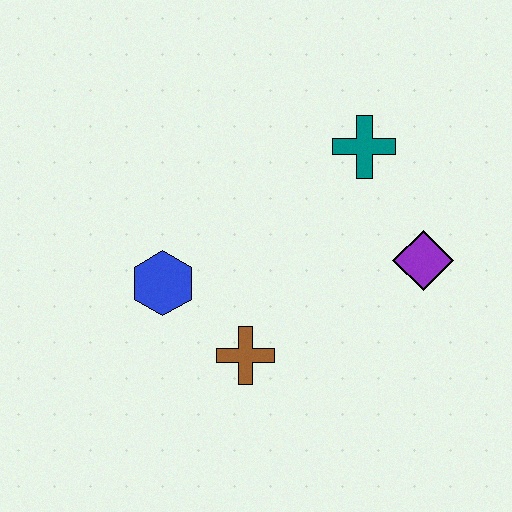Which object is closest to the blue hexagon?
The brown cross is closest to the blue hexagon.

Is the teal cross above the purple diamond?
Yes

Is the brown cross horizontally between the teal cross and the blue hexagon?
Yes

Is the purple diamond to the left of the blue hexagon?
No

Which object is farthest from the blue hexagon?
The purple diamond is farthest from the blue hexagon.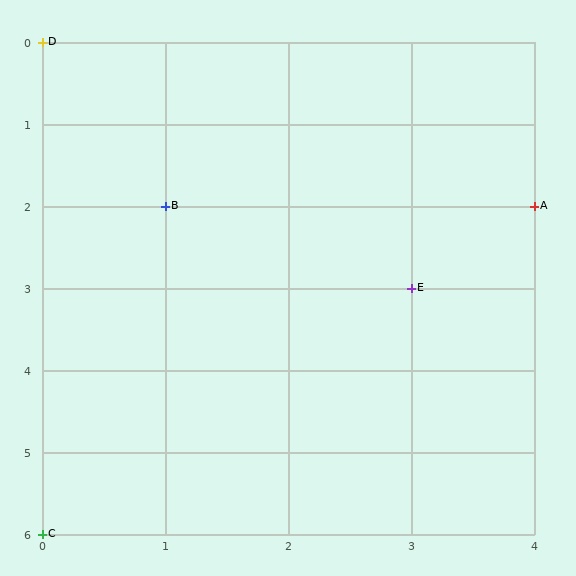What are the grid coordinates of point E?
Point E is at grid coordinates (3, 3).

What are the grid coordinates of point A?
Point A is at grid coordinates (4, 2).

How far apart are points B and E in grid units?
Points B and E are 2 columns and 1 row apart (about 2.2 grid units diagonally).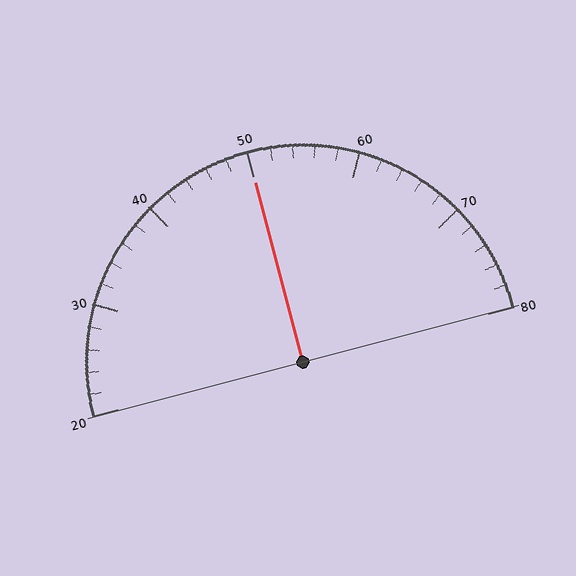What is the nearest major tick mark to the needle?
The nearest major tick mark is 50.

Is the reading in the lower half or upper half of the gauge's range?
The reading is in the upper half of the range (20 to 80).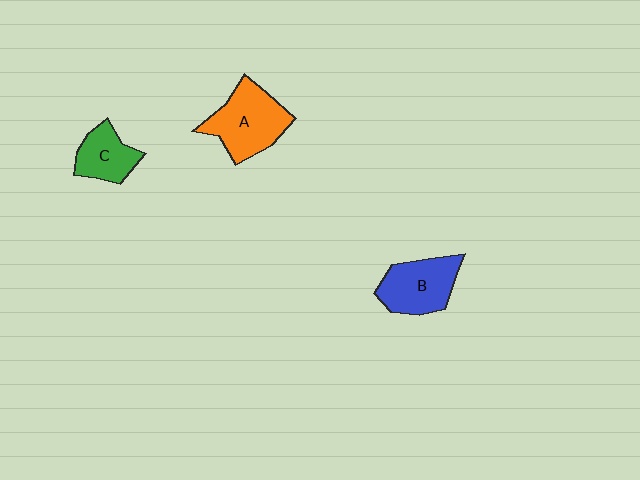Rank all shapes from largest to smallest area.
From largest to smallest: A (orange), B (blue), C (green).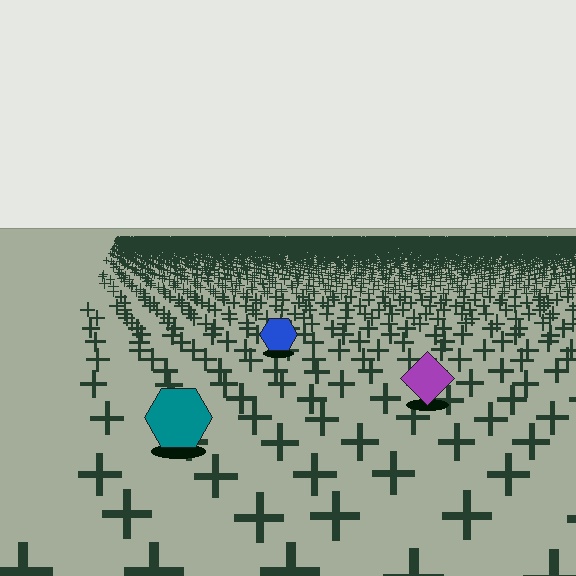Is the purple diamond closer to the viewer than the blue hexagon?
Yes. The purple diamond is closer — you can tell from the texture gradient: the ground texture is coarser near it.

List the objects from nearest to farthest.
From nearest to farthest: the teal hexagon, the purple diamond, the blue hexagon.